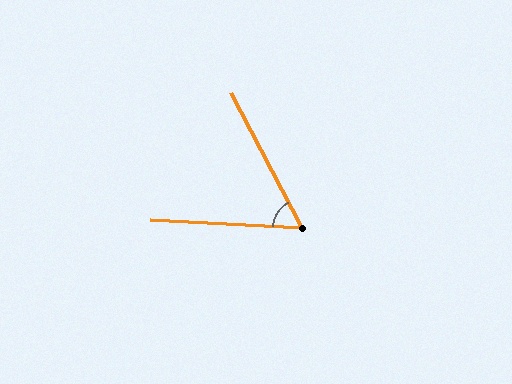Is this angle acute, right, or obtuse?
It is acute.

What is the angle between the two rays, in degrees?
Approximately 59 degrees.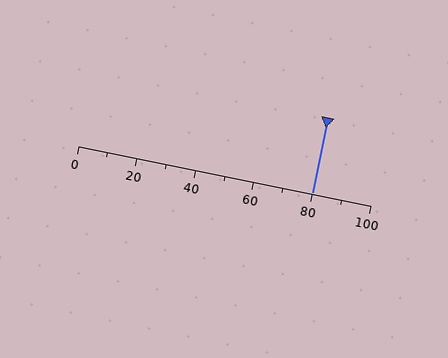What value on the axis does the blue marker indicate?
The marker indicates approximately 80.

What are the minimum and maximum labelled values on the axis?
The axis runs from 0 to 100.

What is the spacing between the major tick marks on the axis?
The major ticks are spaced 20 apart.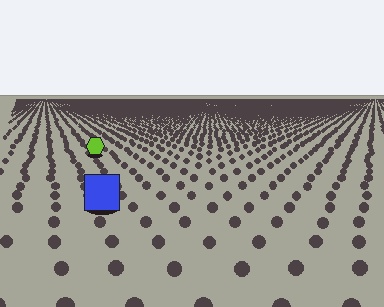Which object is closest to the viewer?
The blue square is closest. The texture marks near it are larger and more spread out.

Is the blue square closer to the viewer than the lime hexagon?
Yes. The blue square is closer — you can tell from the texture gradient: the ground texture is coarser near it.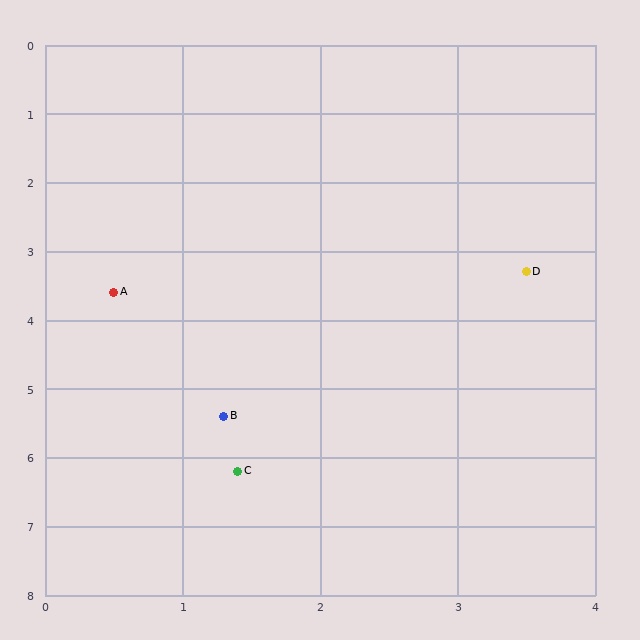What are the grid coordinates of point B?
Point B is at approximately (1.3, 5.4).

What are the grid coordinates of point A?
Point A is at approximately (0.5, 3.6).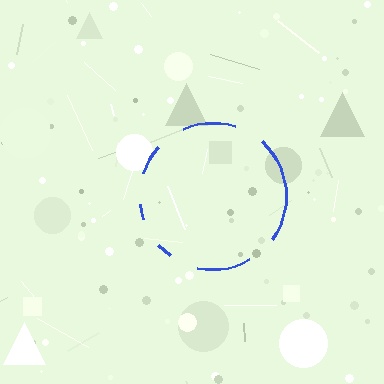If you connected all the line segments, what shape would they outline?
They would outline a circle.